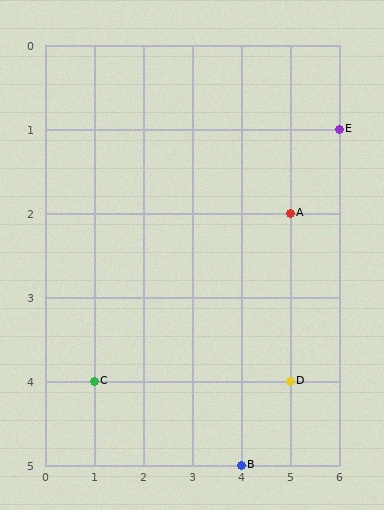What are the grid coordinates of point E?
Point E is at grid coordinates (6, 1).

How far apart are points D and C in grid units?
Points D and C are 4 columns apart.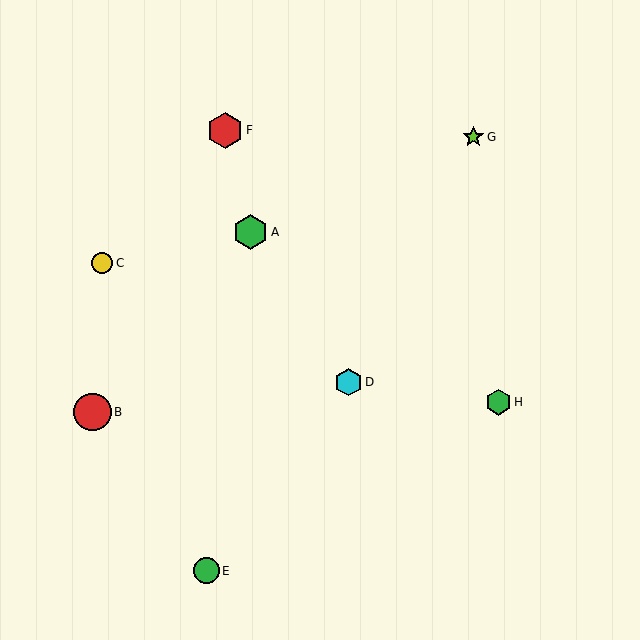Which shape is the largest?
The red circle (labeled B) is the largest.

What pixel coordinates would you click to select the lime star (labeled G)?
Click at (473, 137) to select the lime star G.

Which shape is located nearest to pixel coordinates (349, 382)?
The cyan hexagon (labeled D) at (349, 382) is nearest to that location.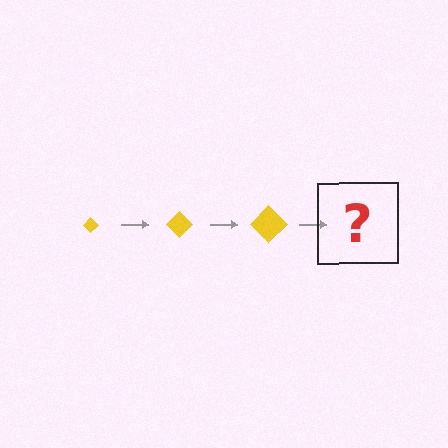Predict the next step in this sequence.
The next step is a yellow diamond, larger than the previous one.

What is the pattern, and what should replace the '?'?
The pattern is that the diamond gets progressively larger each step. The '?' should be a yellow diamond, larger than the previous one.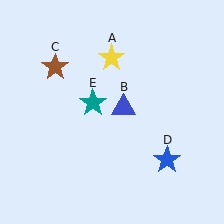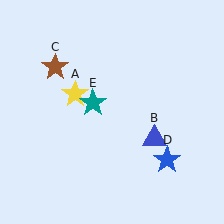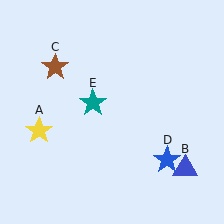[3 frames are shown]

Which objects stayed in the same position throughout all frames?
Brown star (object C) and blue star (object D) and teal star (object E) remained stationary.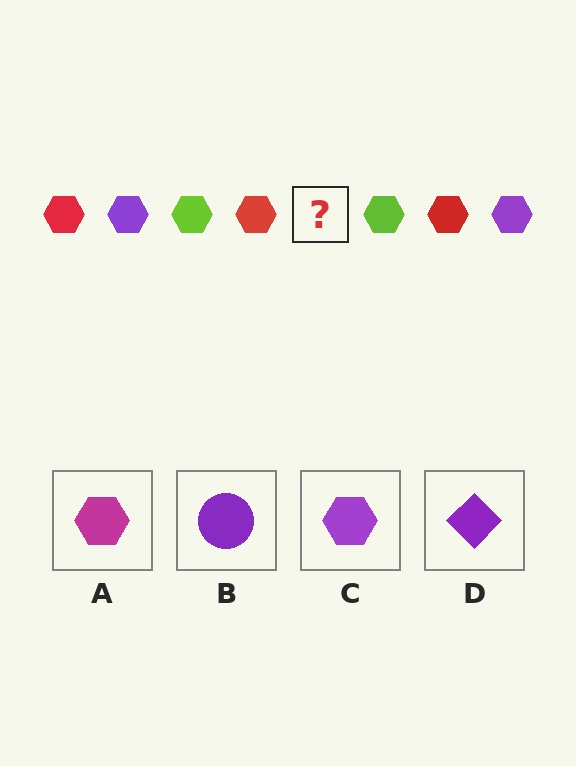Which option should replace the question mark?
Option C.